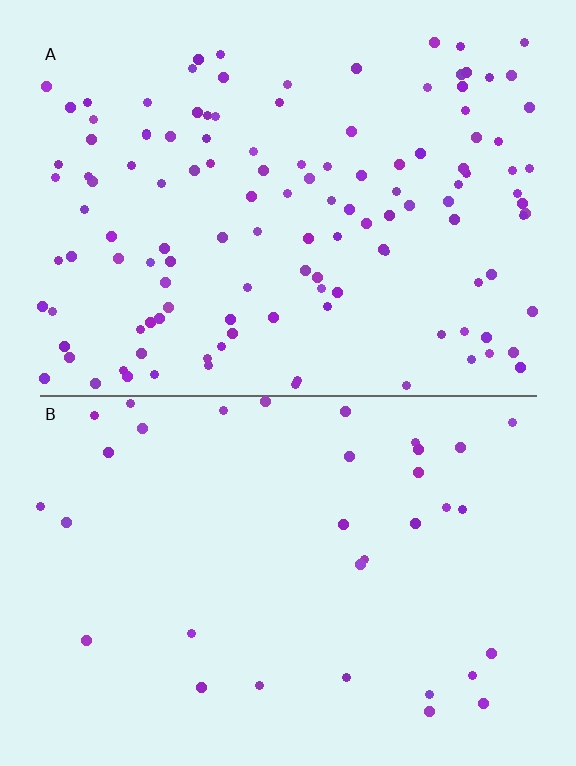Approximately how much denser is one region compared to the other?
Approximately 3.7× — region A over region B.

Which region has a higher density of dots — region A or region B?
A (the top).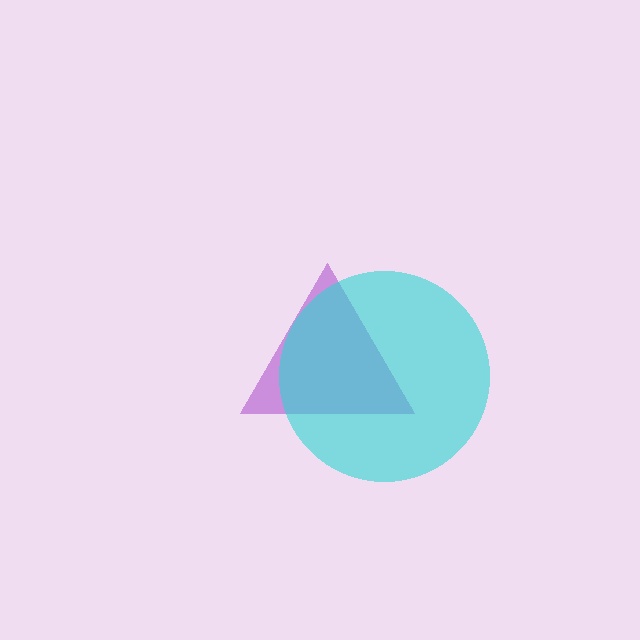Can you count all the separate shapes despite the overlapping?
Yes, there are 2 separate shapes.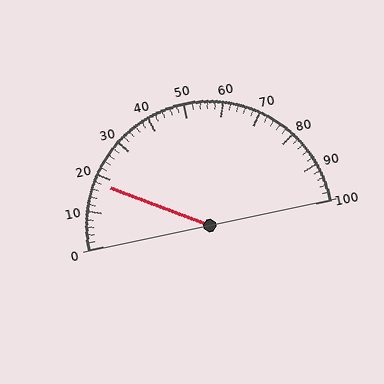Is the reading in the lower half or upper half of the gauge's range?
The reading is in the lower half of the range (0 to 100).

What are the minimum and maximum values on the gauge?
The gauge ranges from 0 to 100.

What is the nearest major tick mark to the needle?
The nearest major tick mark is 20.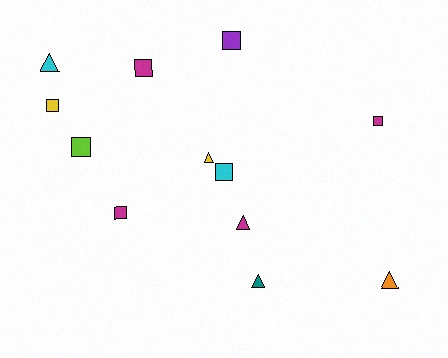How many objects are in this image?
There are 12 objects.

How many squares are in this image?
There are 7 squares.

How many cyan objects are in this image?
There are 2 cyan objects.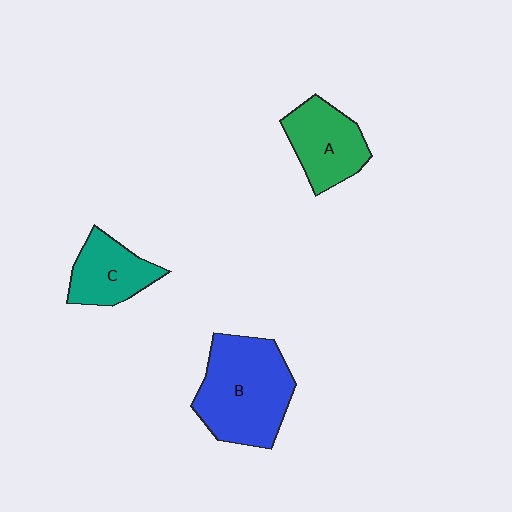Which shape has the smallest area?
Shape C (teal).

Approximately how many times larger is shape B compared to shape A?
Approximately 1.6 times.